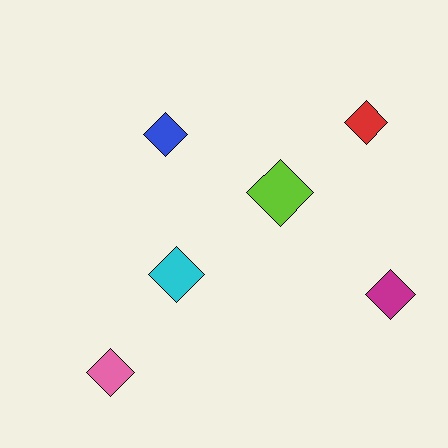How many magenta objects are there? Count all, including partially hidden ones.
There is 1 magenta object.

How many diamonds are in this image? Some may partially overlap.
There are 6 diamonds.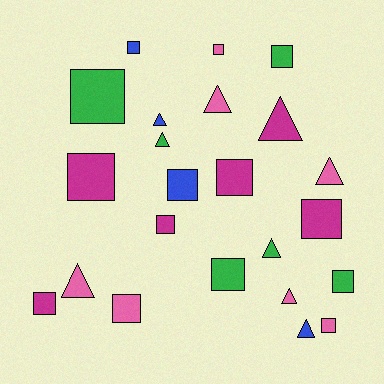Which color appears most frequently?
Pink, with 7 objects.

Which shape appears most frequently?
Square, with 14 objects.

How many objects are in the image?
There are 23 objects.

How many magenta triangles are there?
There is 1 magenta triangle.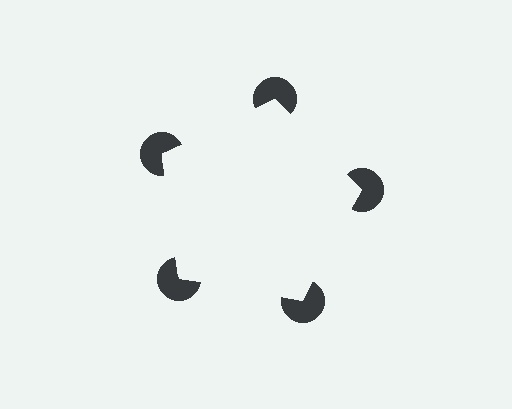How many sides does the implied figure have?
5 sides.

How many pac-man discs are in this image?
There are 5 — one at each vertex of the illusory pentagon.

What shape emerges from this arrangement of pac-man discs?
An illusory pentagon — its edges are inferred from the aligned wedge cuts in the pac-man discs, not physically drawn.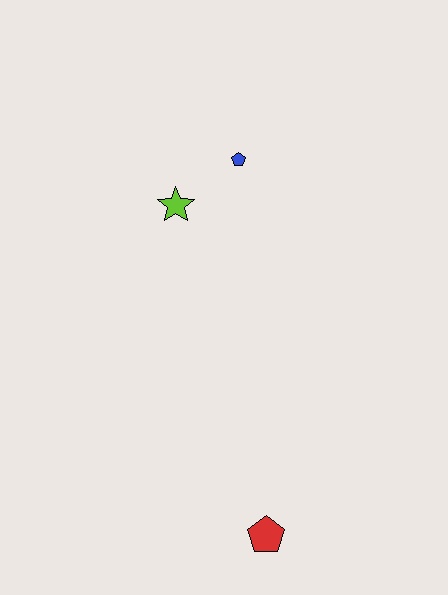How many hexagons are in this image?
There are no hexagons.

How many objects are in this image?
There are 3 objects.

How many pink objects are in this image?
There are no pink objects.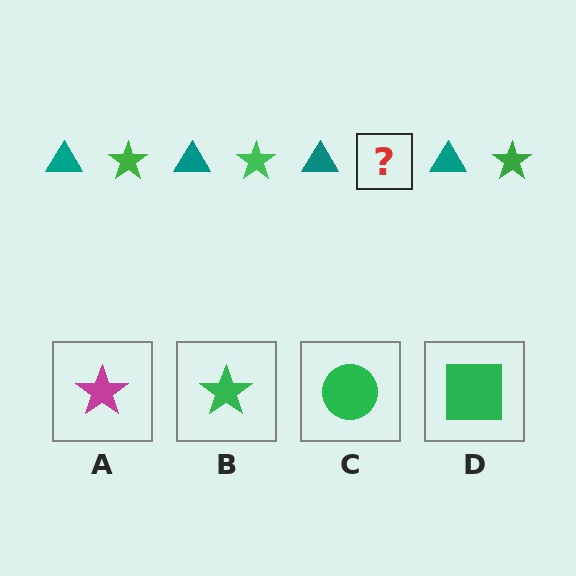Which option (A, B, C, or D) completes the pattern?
B.